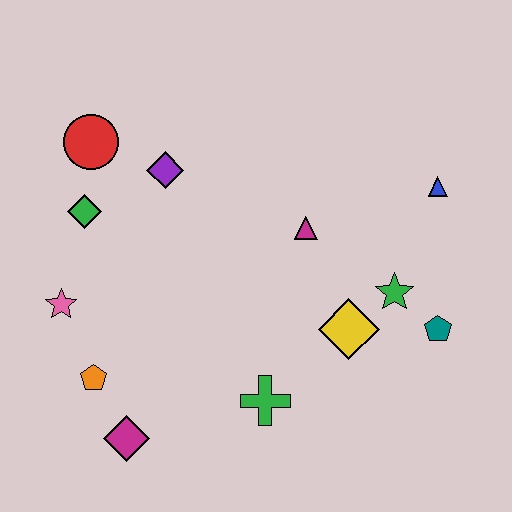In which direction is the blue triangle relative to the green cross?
The blue triangle is above the green cross.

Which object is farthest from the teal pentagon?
The red circle is farthest from the teal pentagon.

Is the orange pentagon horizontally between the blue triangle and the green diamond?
Yes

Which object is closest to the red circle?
The green diamond is closest to the red circle.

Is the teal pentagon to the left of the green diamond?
No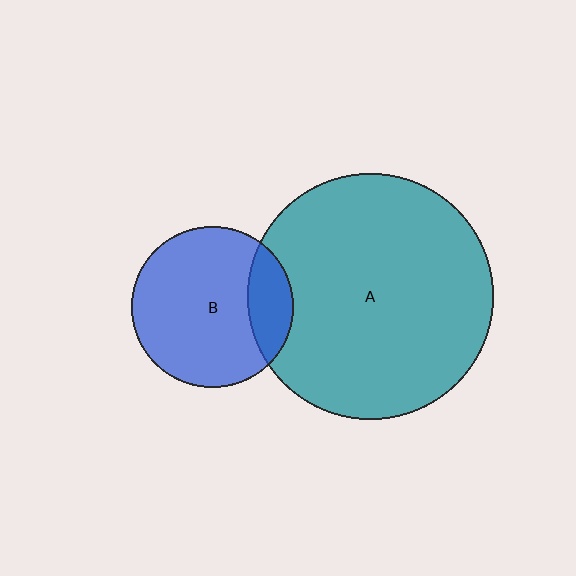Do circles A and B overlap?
Yes.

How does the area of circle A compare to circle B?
Approximately 2.3 times.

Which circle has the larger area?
Circle A (teal).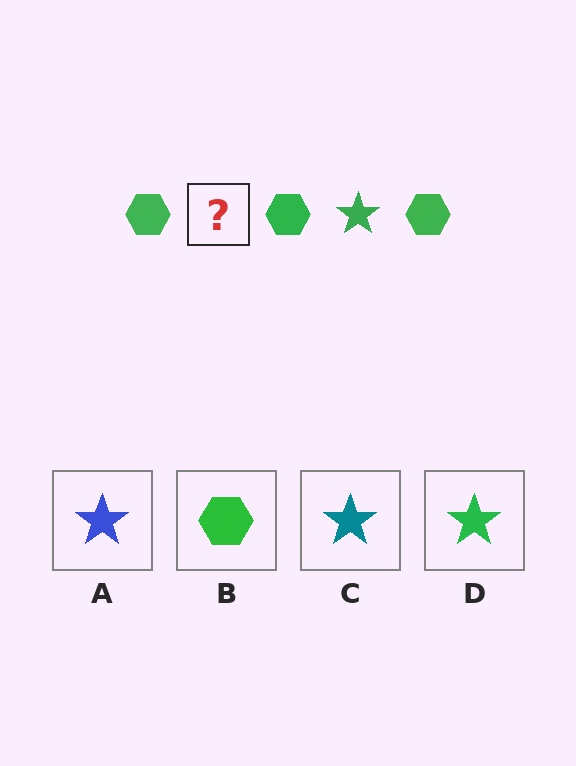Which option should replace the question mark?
Option D.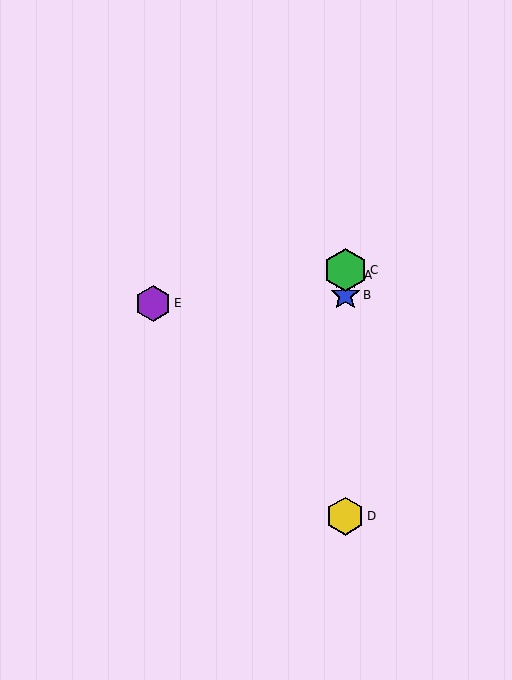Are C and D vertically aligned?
Yes, both are at x≈345.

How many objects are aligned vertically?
4 objects (A, B, C, D) are aligned vertically.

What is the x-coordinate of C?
Object C is at x≈345.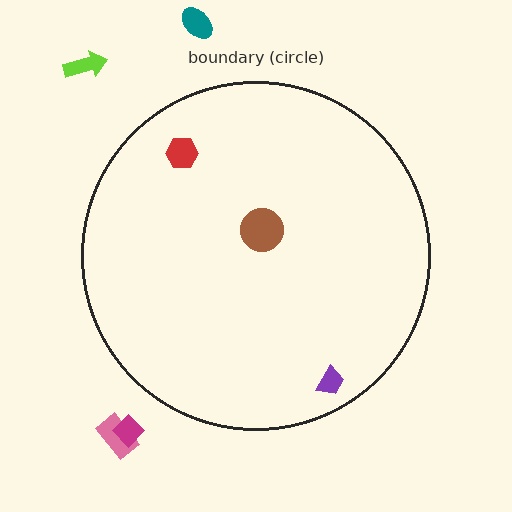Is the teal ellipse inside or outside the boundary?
Outside.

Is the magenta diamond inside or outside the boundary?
Outside.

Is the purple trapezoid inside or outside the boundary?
Inside.